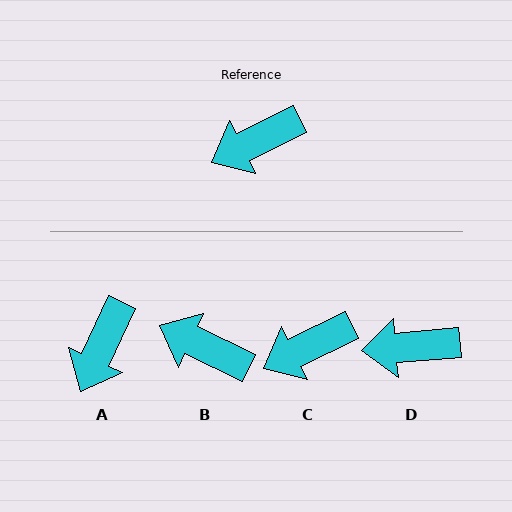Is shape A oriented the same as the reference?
No, it is off by about 39 degrees.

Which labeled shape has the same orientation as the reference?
C.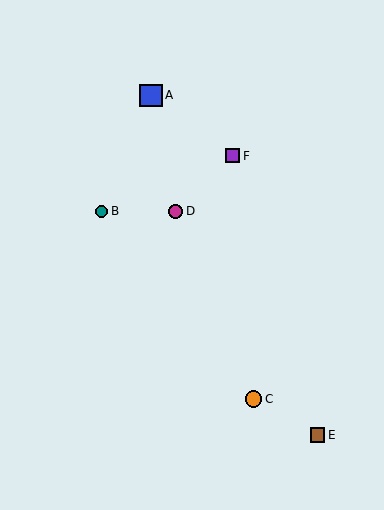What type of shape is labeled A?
Shape A is a blue square.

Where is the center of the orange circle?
The center of the orange circle is at (254, 399).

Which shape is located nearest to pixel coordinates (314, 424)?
The brown square (labeled E) at (318, 435) is nearest to that location.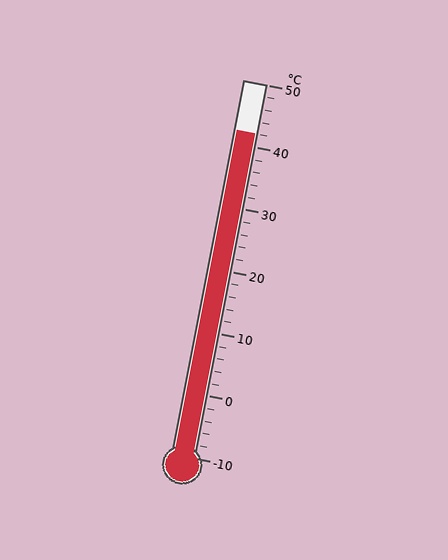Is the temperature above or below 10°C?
The temperature is above 10°C.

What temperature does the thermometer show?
The thermometer shows approximately 42°C.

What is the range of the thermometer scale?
The thermometer scale ranges from -10°C to 50°C.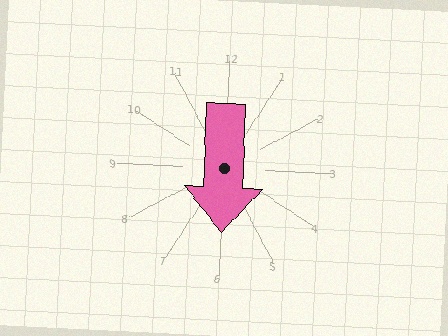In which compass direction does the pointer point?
South.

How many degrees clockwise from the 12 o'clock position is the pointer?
Approximately 179 degrees.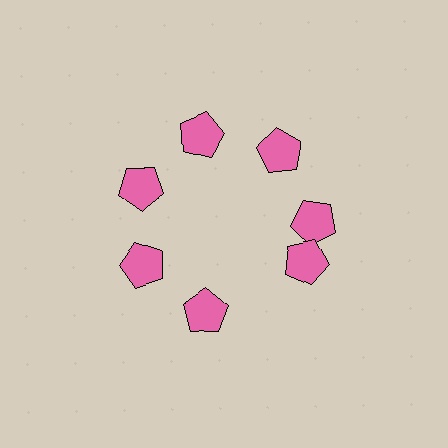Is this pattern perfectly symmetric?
No. The 7 pink pentagons are arranged in a ring, but one element near the 5 o'clock position is rotated out of alignment along the ring, breaking the 7-fold rotational symmetry.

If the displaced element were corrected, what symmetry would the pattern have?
It would have 7-fold rotational symmetry — the pattern would map onto itself every 51 degrees.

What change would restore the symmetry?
The symmetry would be restored by rotating it back into even spacing with its neighbors so that all 7 pentagons sit at equal angles and equal distance from the center.